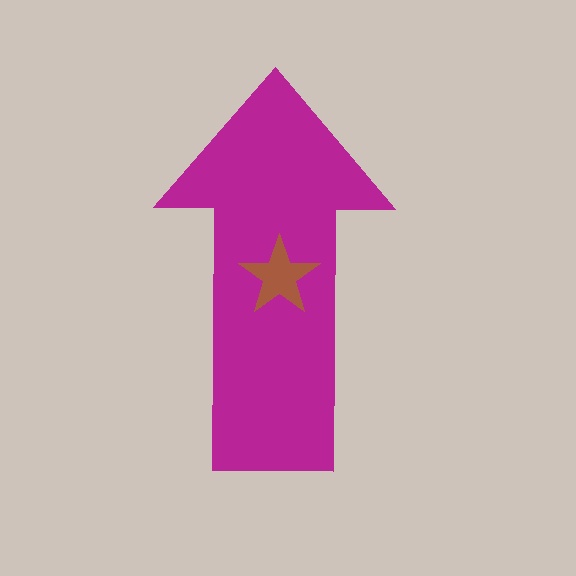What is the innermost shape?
The brown star.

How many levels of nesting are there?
2.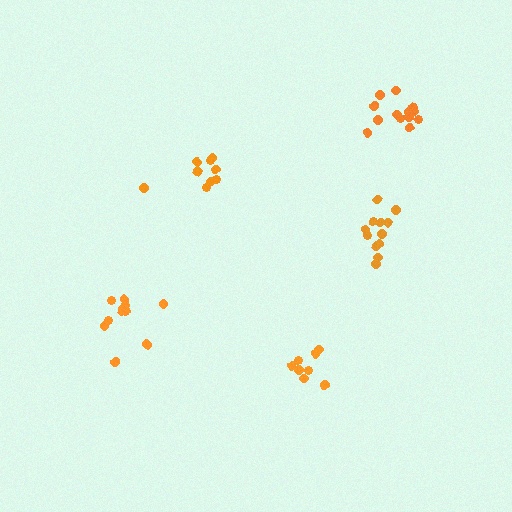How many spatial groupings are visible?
There are 5 spatial groupings.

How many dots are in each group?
Group 1: 9 dots, Group 2: 8 dots, Group 3: 12 dots, Group 4: 13 dots, Group 5: 11 dots (53 total).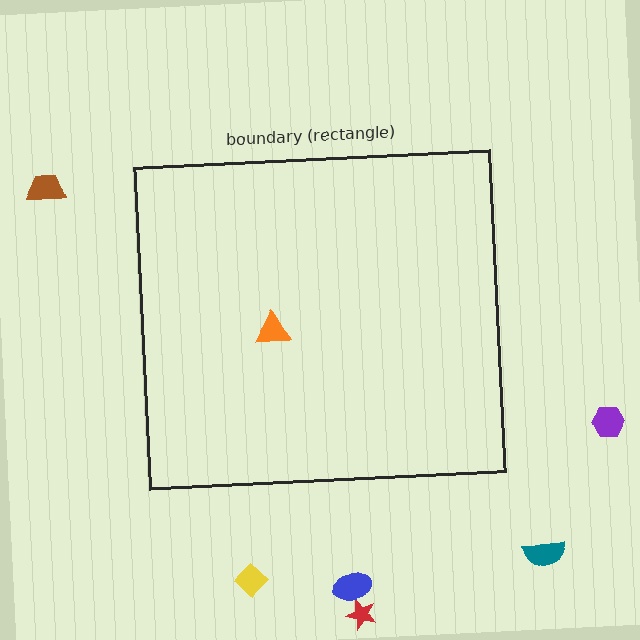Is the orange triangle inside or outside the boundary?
Inside.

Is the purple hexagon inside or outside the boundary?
Outside.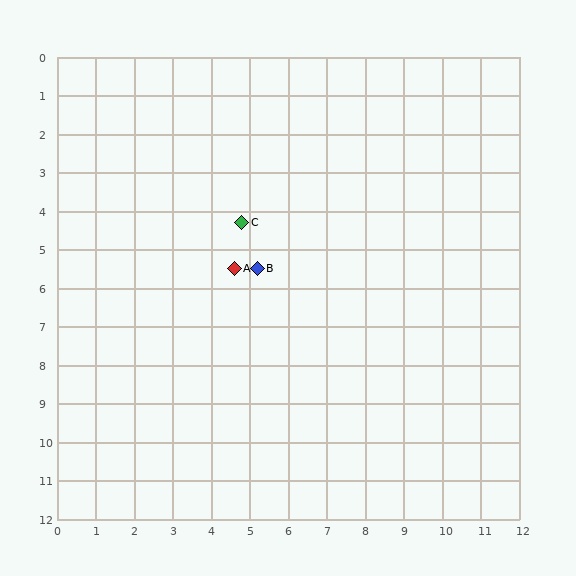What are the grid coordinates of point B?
Point B is at approximately (5.2, 5.5).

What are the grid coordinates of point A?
Point A is at approximately (4.6, 5.5).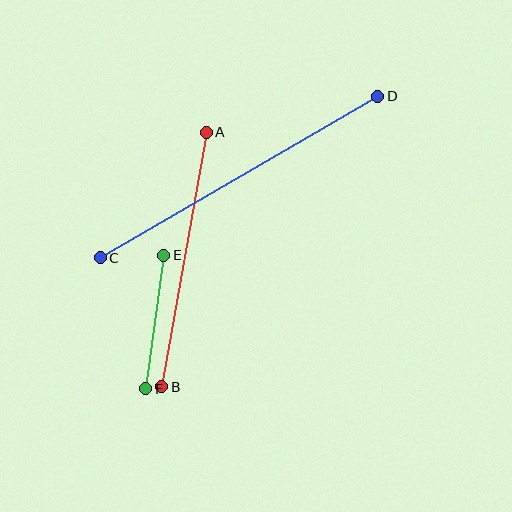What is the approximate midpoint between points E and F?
The midpoint is at approximately (155, 322) pixels.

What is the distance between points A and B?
The distance is approximately 258 pixels.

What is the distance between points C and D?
The distance is approximately 321 pixels.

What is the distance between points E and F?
The distance is approximately 135 pixels.